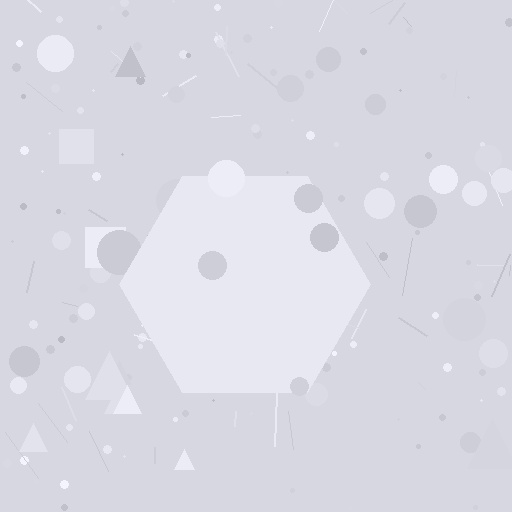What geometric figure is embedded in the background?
A hexagon is embedded in the background.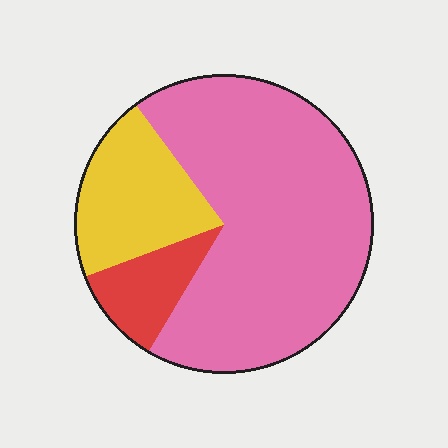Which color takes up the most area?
Pink, at roughly 70%.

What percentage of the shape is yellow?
Yellow covers roughly 20% of the shape.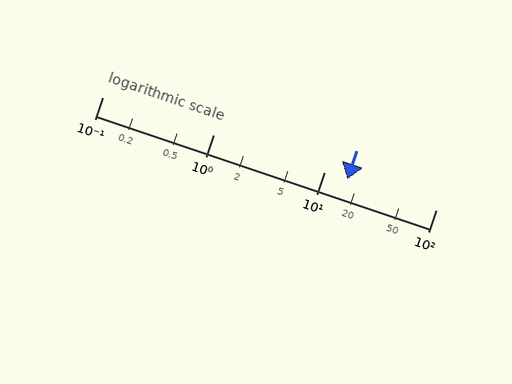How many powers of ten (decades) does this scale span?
The scale spans 3 decades, from 0.1 to 100.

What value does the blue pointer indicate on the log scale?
The pointer indicates approximately 16.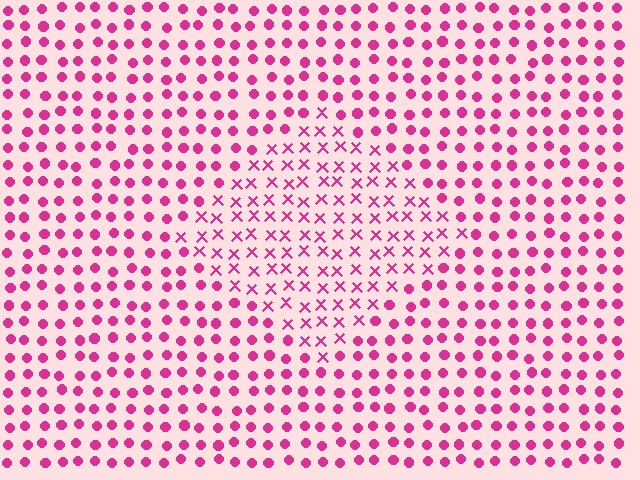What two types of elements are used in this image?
The image uses X marks inside the diamond region and circles outside it.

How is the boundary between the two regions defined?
The boundary is defined by a change in element shape: X marks inside vs. circles outside. All elements share the same color and spacing.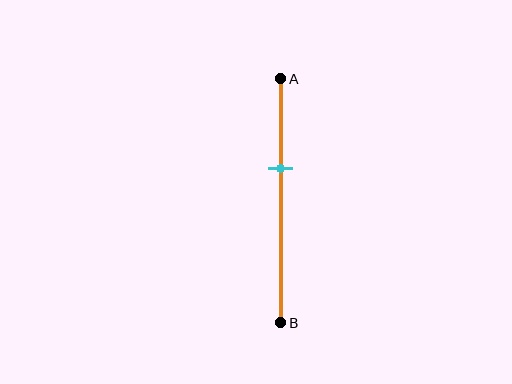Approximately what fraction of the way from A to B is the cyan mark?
The cyan mark is approximately 35% of the way from A to B.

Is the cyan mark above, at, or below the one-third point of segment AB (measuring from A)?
The cyan mark is below the one-third point of segment AB.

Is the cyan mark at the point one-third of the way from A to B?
No, the mark is at about 35% from A, not at the 33% one-third point.